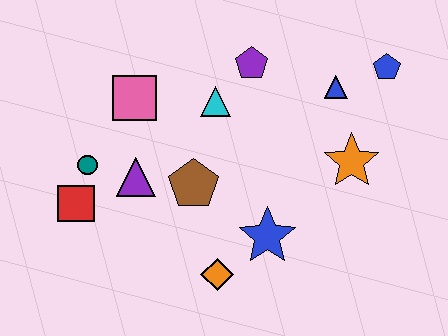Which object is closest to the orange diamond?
The blue star is closest to the orange diamond.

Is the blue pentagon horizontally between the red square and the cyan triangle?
No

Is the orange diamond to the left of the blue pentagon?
Yes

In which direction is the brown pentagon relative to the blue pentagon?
The brown pentagon is to the left of the blue pentagon.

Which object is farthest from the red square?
The blue pentagon is farthest from the red square.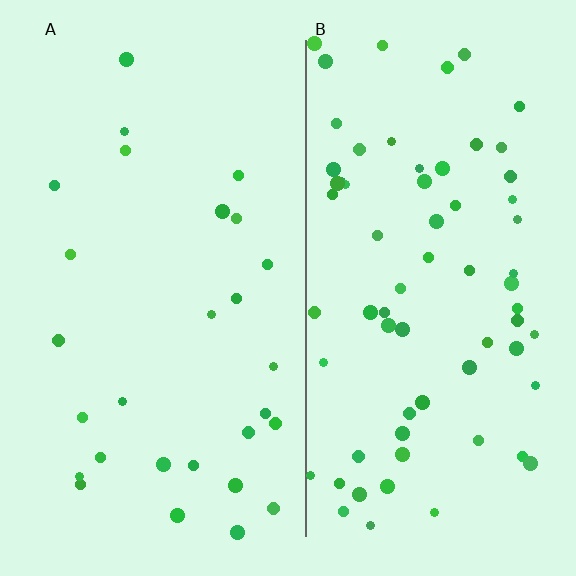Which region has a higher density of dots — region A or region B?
B (the right).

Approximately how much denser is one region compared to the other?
Approximately 2.5× — region B over region A.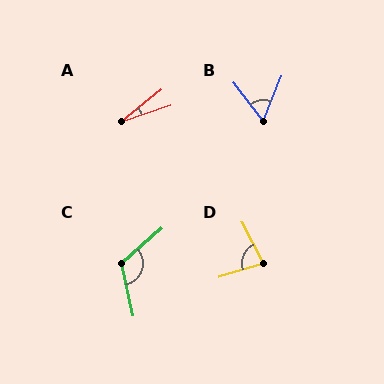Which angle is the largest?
C, at approximately 119 degrees.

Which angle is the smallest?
A, at approximately 21 degrees.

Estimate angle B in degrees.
Approximately 59 degrees.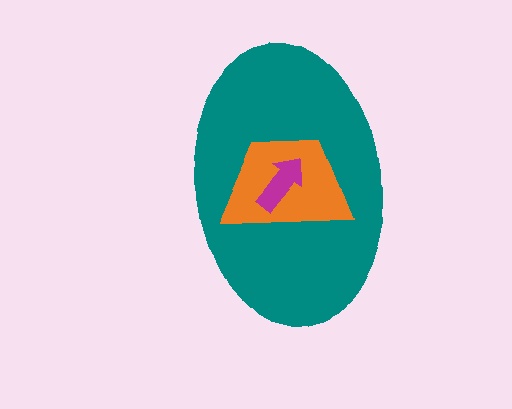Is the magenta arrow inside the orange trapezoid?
Yes.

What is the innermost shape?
The magenta arrow.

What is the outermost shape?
The teal ellipse.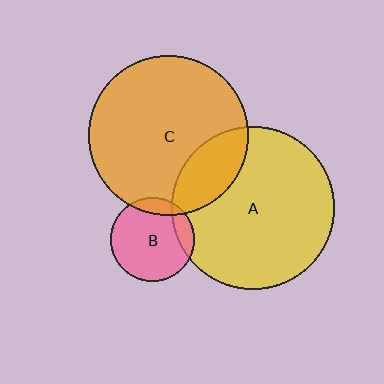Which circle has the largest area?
Circle A (yellow).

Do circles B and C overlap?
Yes.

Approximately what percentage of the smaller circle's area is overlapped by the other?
Approximately 10%.